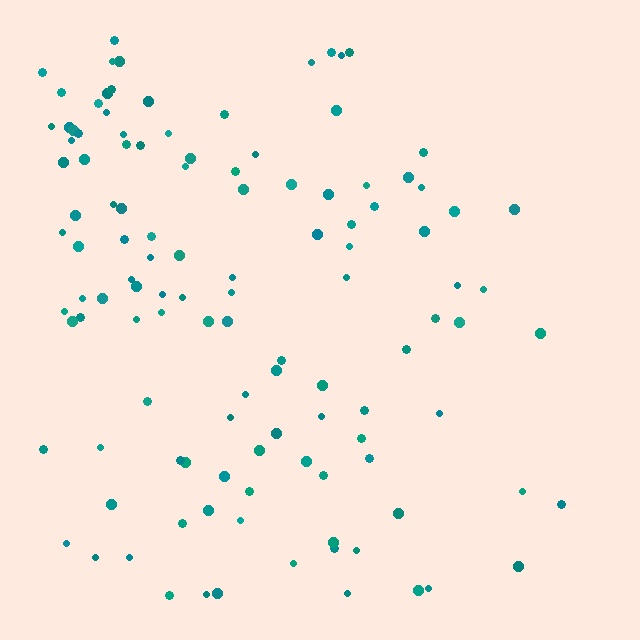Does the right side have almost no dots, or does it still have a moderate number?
Still a moderate number, just noticeably fewer than the left.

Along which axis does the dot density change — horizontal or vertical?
Horizontal.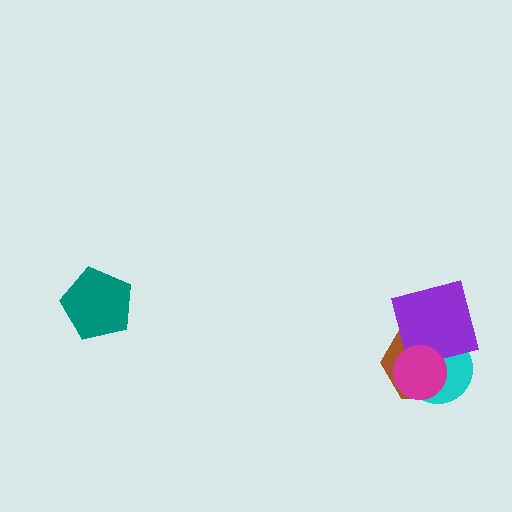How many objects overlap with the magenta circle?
3 objects overlap with the magenta circle.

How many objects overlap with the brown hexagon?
3 objects overlap with the brown hexagon.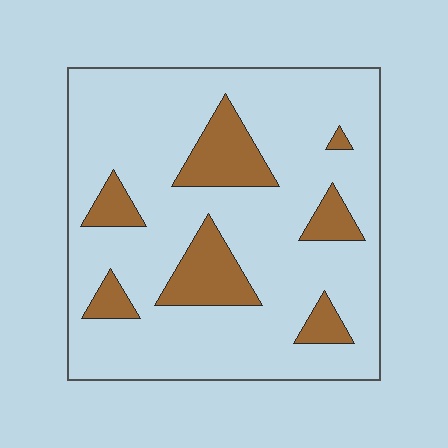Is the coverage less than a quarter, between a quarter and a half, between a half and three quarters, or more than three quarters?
Less than a quarter.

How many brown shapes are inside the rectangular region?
7.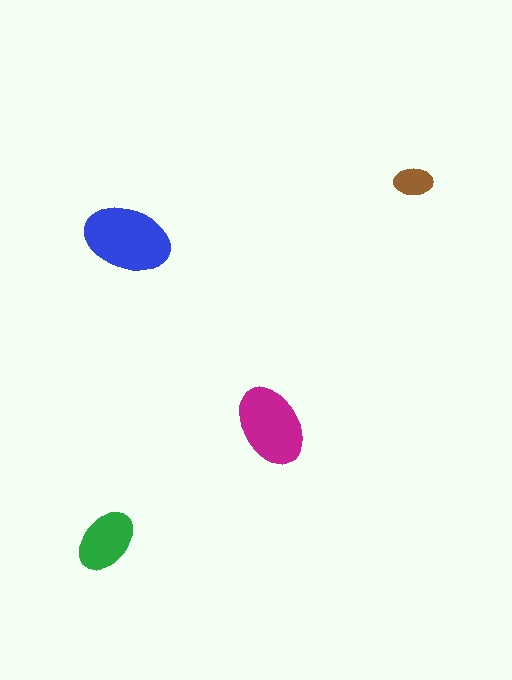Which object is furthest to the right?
The brown ellipse is rightmost.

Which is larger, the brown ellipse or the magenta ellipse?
The magenta one.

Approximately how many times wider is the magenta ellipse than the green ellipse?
About 1.5 times wider.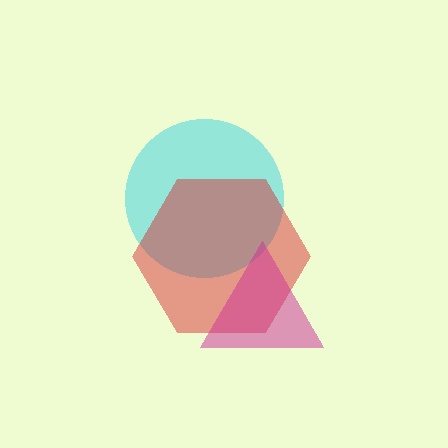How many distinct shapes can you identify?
There are 3 distinct shapes: a cyan circle, a red hexagon, a magenta triangle.